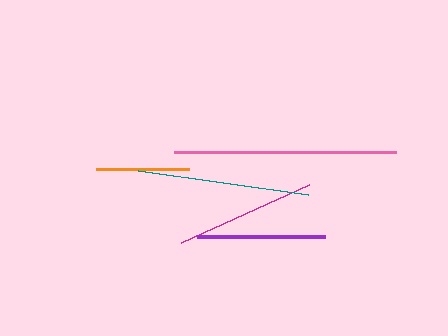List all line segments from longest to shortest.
From longest to shortest: pink, teal, magenta, purple, orange.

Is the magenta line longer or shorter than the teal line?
The teal line is longer than the magenta line.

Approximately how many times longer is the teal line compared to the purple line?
The teal line is approximately 1.3 times the length of the purple line.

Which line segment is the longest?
The pink line is the longest at approximately 223 pixels.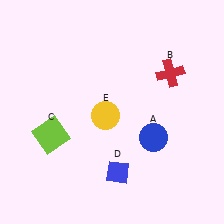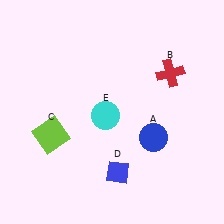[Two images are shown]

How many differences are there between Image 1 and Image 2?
There is 1 difference between the two images.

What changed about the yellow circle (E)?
In Image 1, E is yellow. In Image 2, it changed to cyan.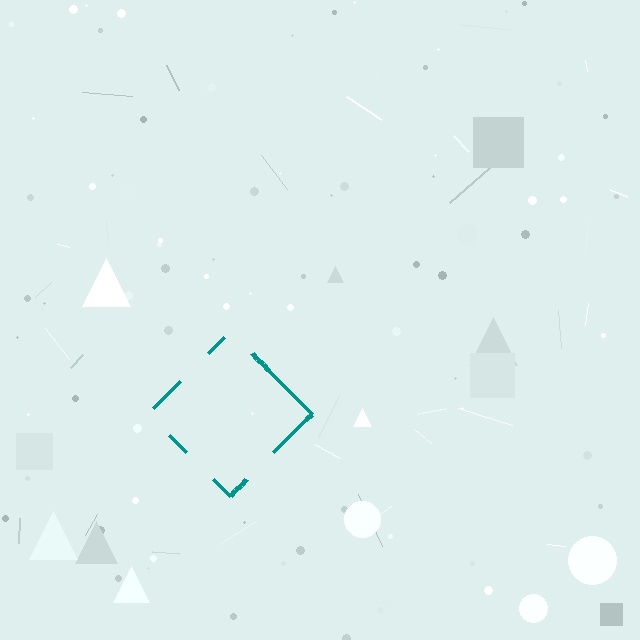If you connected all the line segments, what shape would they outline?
They would outline a diamond.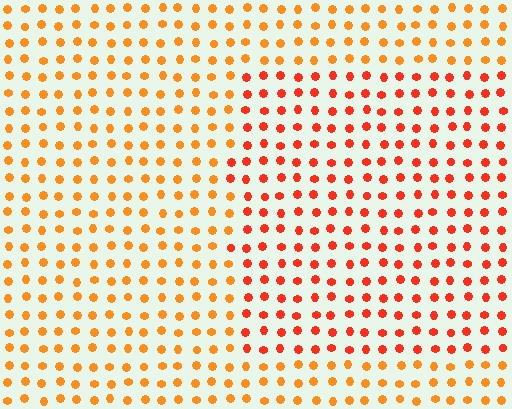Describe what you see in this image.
The image is filled with small orange elements in a uniform arrangement. A rectangle-shaped region is visible where the elements are tinted to a slightly different hue, forming a subtle color boundary.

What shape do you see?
I see a rectangle.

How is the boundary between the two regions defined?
The boundary is defined purely by a slight shift in hue (about 26 degrees). Spacing, size, and orientation are identical on both sides.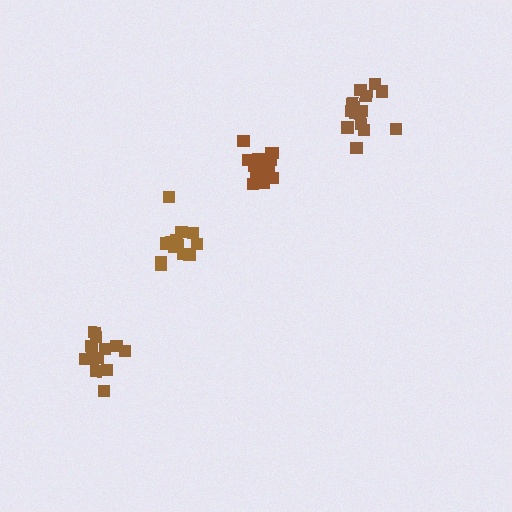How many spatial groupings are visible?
There are 4 spatial groupings.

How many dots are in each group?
Group 1: 14 dots, Group 2: 13 dots, Group 3: 15 dots, Group 4: 13 dots (55 total).